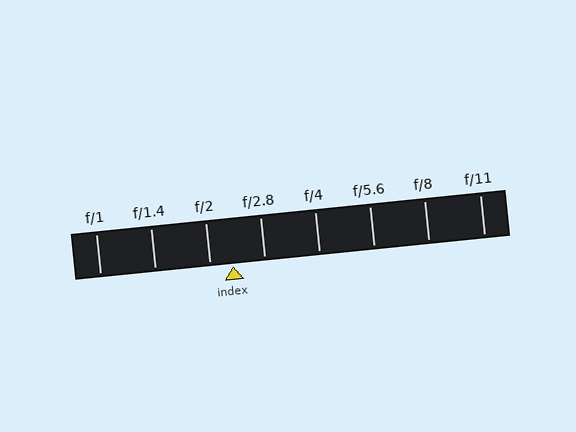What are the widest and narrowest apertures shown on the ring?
The widest aperture shown is f/1 and the narrowest is f/11.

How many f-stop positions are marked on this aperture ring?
There are 8 f-stop positions marked.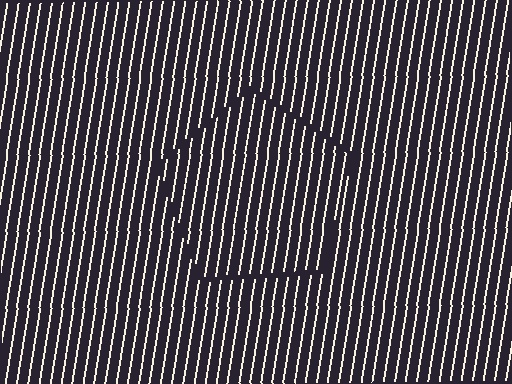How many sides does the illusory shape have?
5 sides — the line-ends trace a pentagon.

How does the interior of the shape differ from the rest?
The interior of the shape contains the same grating, shifted by half a period — the contour is defined by the phase discontinuity where line-ends from the inner and outer gratings abut.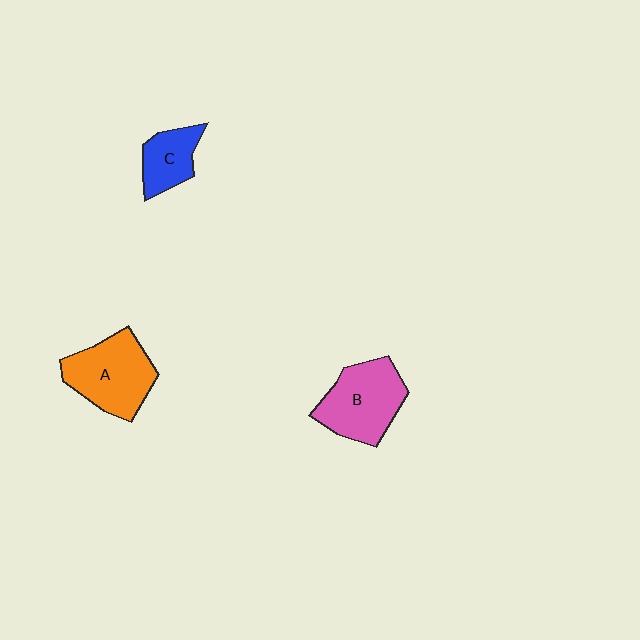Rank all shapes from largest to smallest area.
From largest to smallest: A (orange), B (pink), C (blue).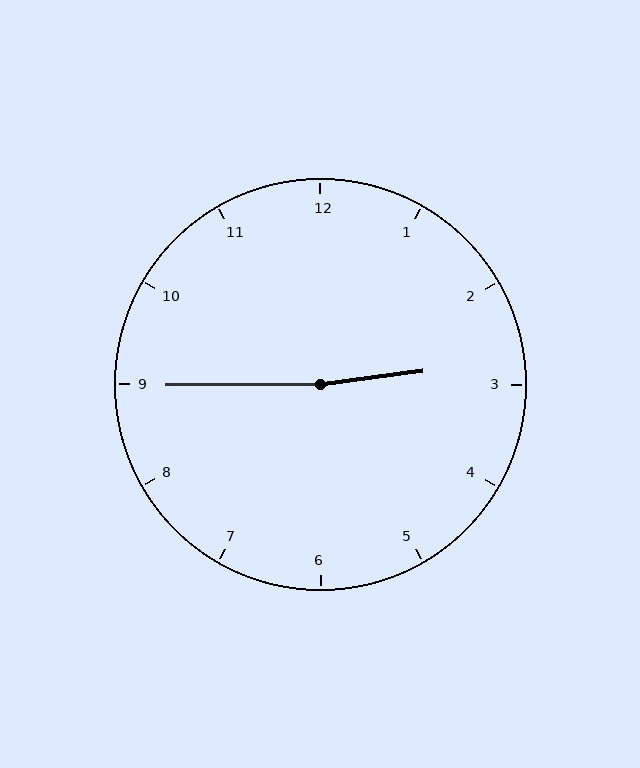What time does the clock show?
2:45.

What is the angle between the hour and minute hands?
Approximately 172 degrees.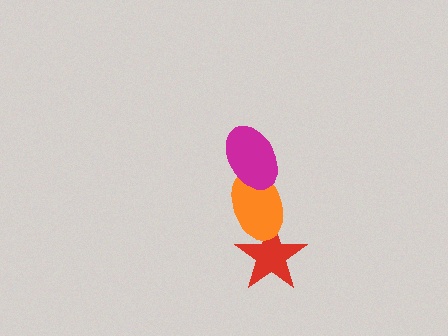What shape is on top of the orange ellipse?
The magenta ellipse is on top of the orange ellipse.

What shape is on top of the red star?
The orange ellipse is on top of the red star.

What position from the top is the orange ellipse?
The orange ellipse is 2nd from the top.